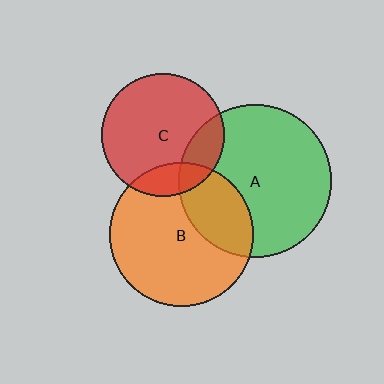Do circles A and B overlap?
Yes.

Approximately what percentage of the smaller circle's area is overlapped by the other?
Approximately 30%.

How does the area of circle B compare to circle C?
Approximately 1.4 times.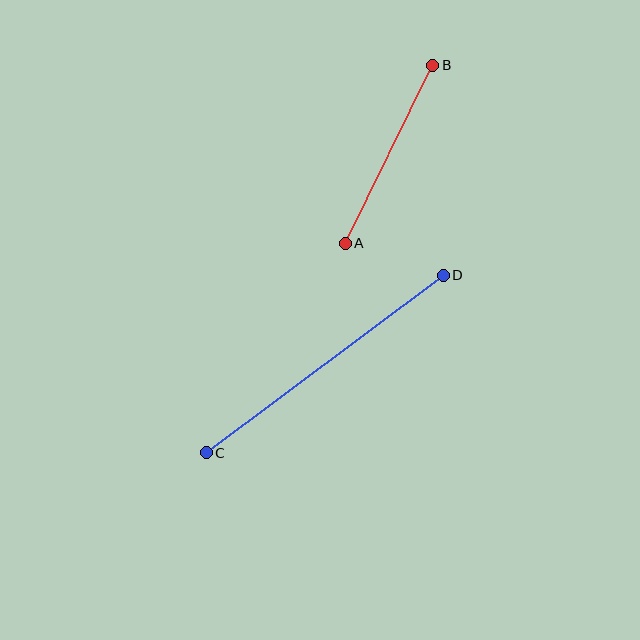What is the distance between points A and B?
The distance is approximately 198 pixels.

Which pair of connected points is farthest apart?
Points C and D are farthest apart.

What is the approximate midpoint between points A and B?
The midpoint is at approximately (389, 154) pixels.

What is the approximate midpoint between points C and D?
The midpoint is at approximately (325, 364) pixels.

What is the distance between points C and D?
The distance is approximately 296 pixels.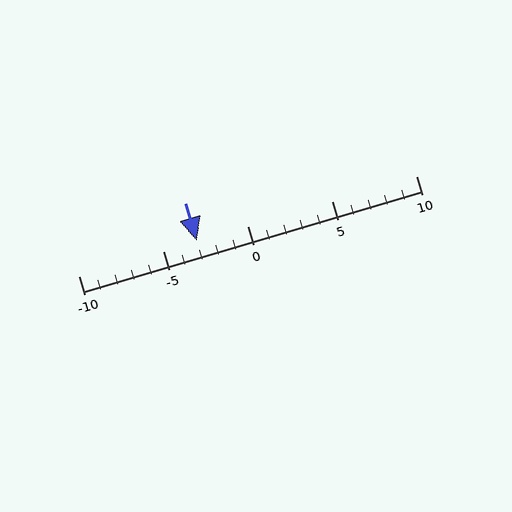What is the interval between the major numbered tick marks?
The major tick marks are spaced 5 units apart.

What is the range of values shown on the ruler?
The ruler shows values from -10 to 10.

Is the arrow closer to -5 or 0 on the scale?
The arrow is closer to -5.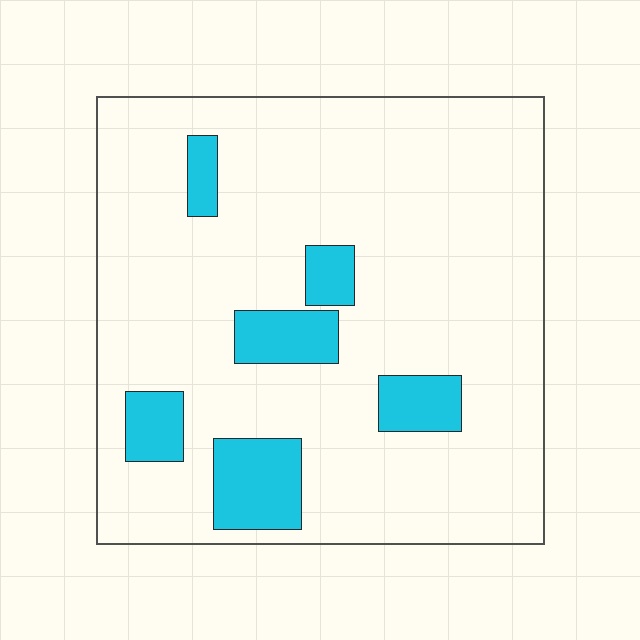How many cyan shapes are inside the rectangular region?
6.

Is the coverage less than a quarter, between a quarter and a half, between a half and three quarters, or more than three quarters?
Less than a quarter.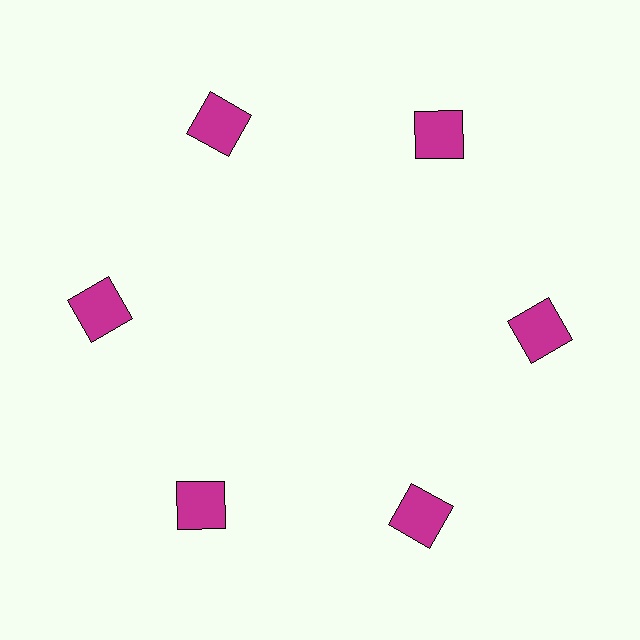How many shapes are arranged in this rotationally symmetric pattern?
There are 6 shapes, arranged in 6 groups of 1.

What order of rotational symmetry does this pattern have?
This pattern has 6-fold rotational symmetry.